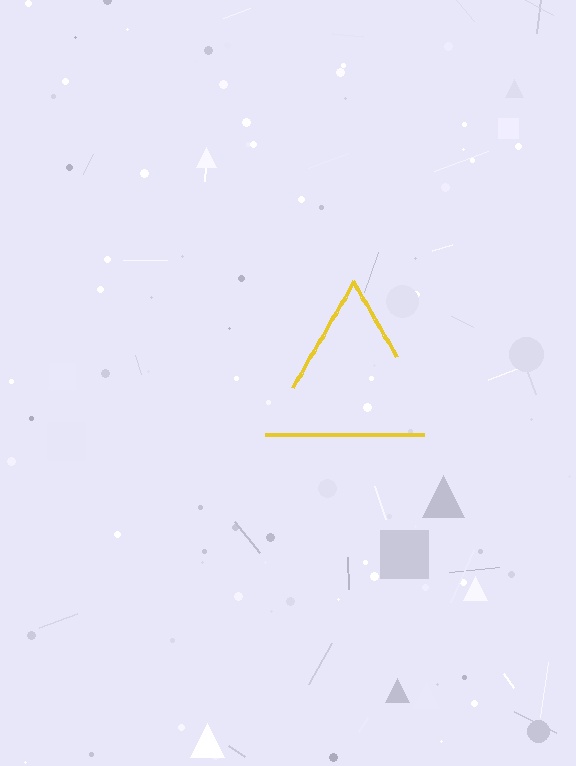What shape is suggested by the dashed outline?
The dashed outline suggests a triangle.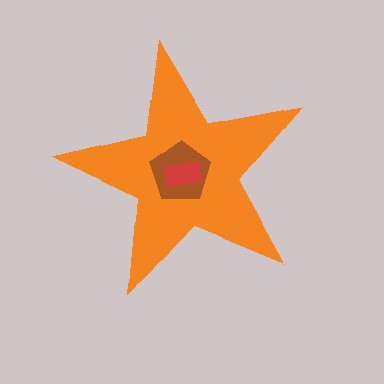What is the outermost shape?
The orange star.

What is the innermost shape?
The red rectangle.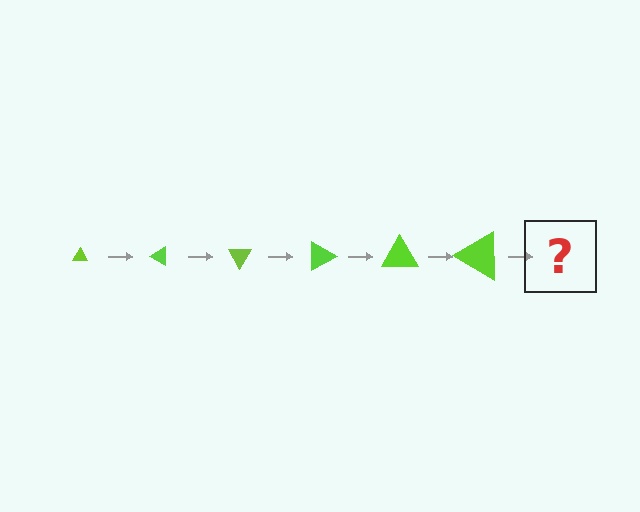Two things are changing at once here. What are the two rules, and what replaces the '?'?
The two rules are that the triangle grows larger each step and it rotates 30 degrees each step. The '?' should be a triangle, larger than the previous one and rotated 180 degrees from the start.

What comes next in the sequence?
The next element should be a triangle, larger than the previous one and rotated 180 degrees from the start.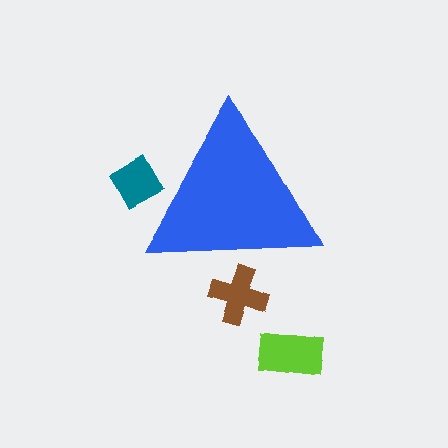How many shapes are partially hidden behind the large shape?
2 shapes are partially hidden.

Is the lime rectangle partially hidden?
No, the lime rectangle is fully visible.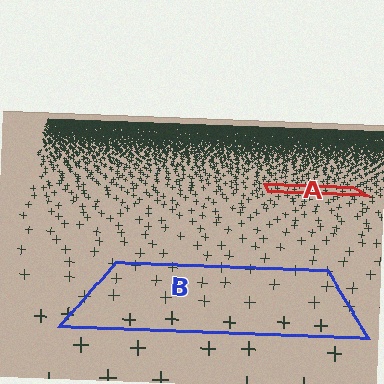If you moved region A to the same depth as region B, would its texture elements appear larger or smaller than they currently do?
They would appear larger. At a closer depth, the same texture elements are projected at a bigger on-screen size.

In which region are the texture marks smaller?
The texture marks are smaller in region A, because it is farther away.